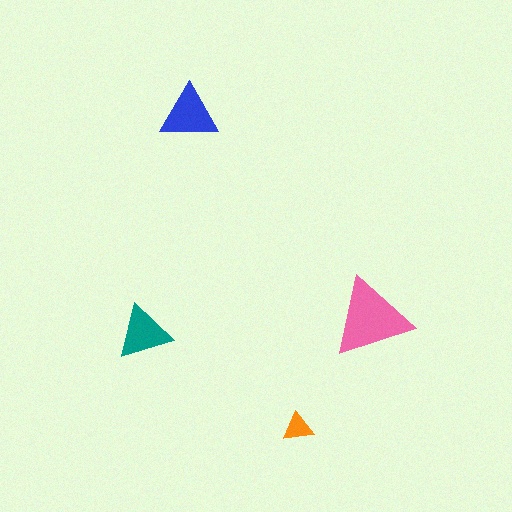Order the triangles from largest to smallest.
the pink one, the blue one, the teal one, the orange one.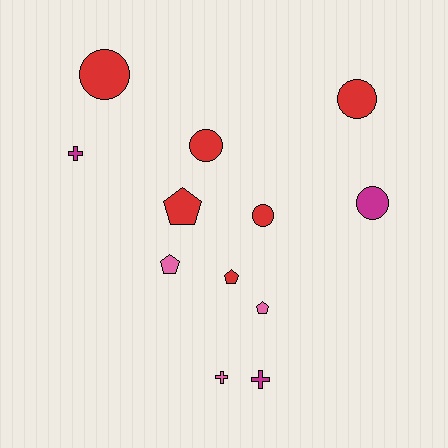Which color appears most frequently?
Red, with 6 objects.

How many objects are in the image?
There are 12 objects.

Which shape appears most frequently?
Circle, with 5 objects.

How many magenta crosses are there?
There are 2 magenta crosses.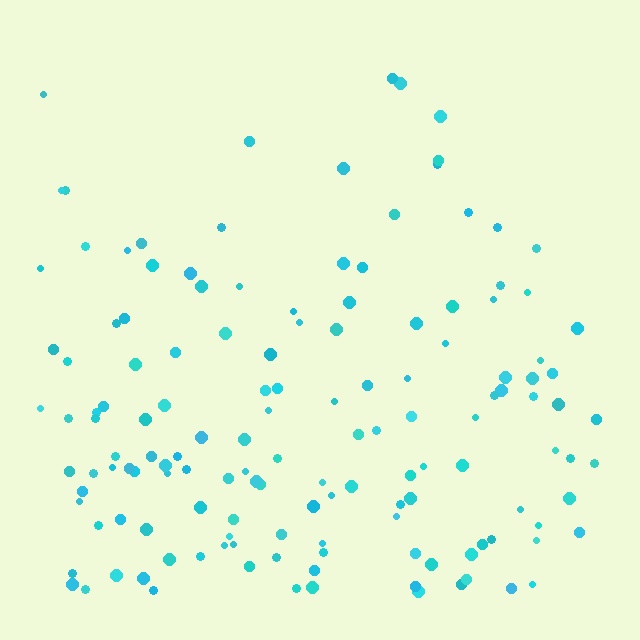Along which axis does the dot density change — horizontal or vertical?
Vertical.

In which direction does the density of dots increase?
From top to bottom, with the bottom side densest.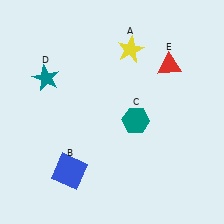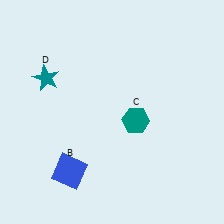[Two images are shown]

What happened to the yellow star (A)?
The yellow star (A) was removed in Image 2. It was in the top-right area of Image 1.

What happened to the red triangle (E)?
The red triangle (E) was removed in Image 2. It was in the top-right area of Image 1.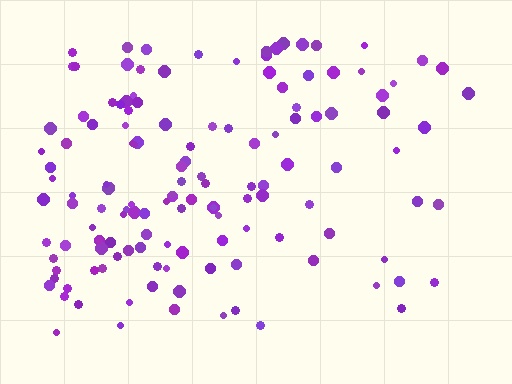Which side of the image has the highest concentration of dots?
The left.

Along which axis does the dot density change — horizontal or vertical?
Horizontal.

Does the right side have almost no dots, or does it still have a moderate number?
Still a moderate number, just noticeably fewer than the left.